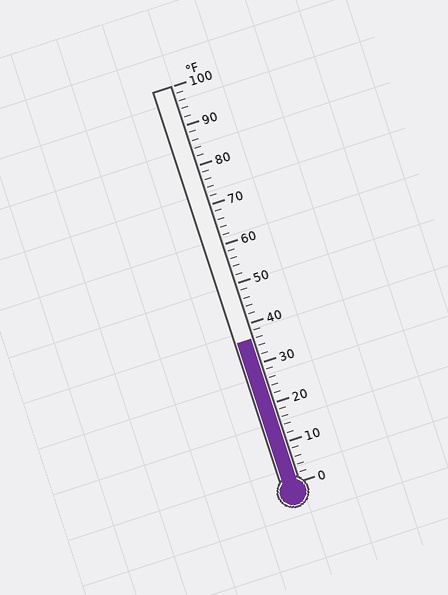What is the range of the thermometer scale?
The thermometer scale ranges from 0°F to 100°F.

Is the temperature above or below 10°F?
The temperature is above 10°F.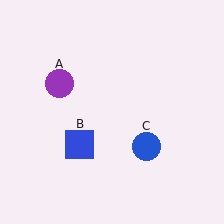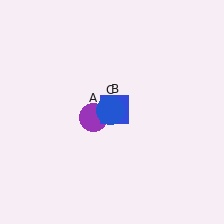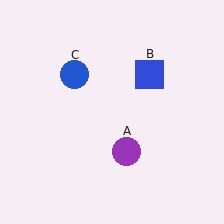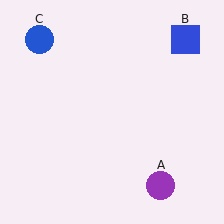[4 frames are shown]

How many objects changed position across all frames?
3 objects changed position: purple circle (object A), blue square (object B), blue circle (object C).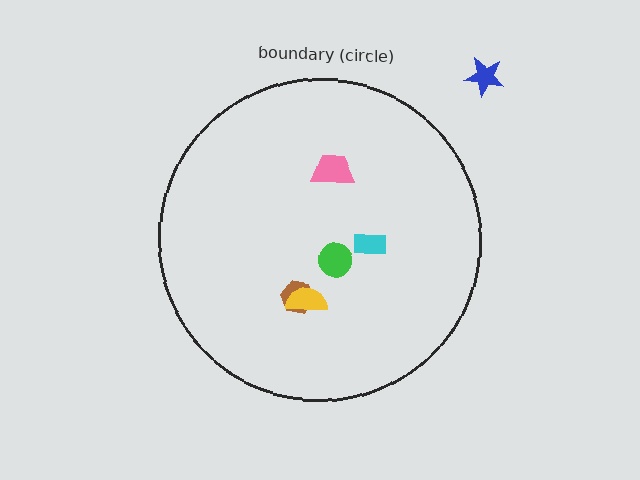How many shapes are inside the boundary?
5 inside, 1 outside.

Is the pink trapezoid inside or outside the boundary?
Inside.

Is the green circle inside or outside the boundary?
Inside.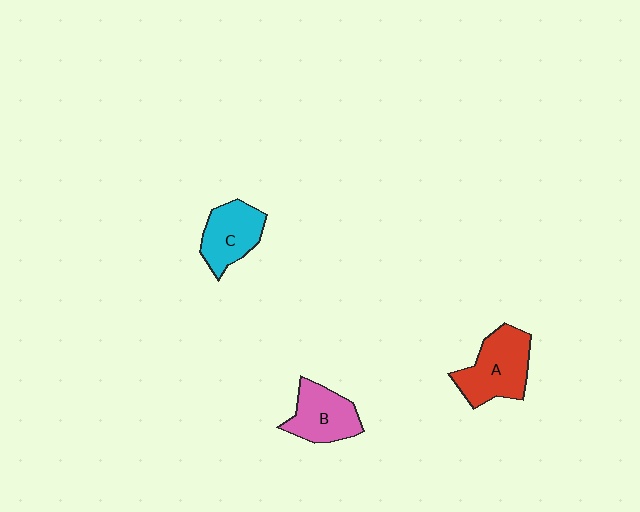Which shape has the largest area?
Shape A (red).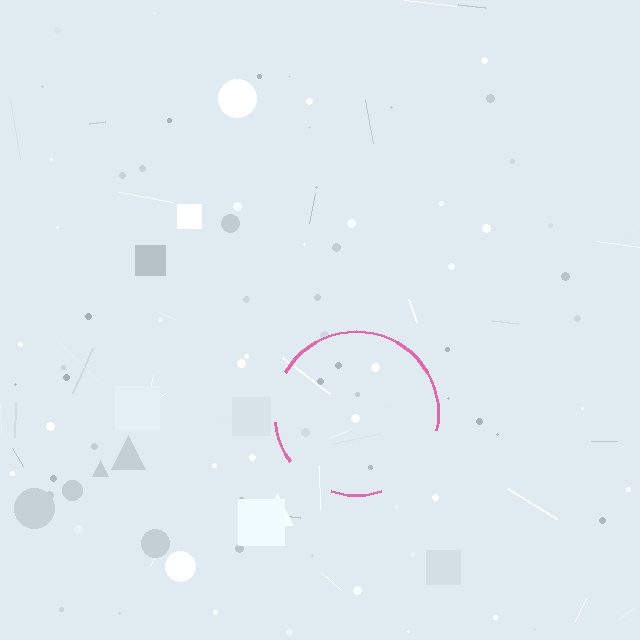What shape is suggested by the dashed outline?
The dashed outline suggests a circle.